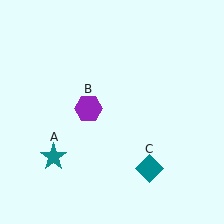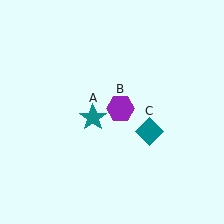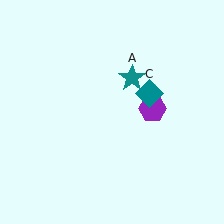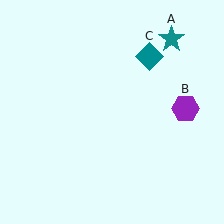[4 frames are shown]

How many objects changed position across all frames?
3 objects changed position: teal star (object A), purple hexagon (object B), teal diamond (object C).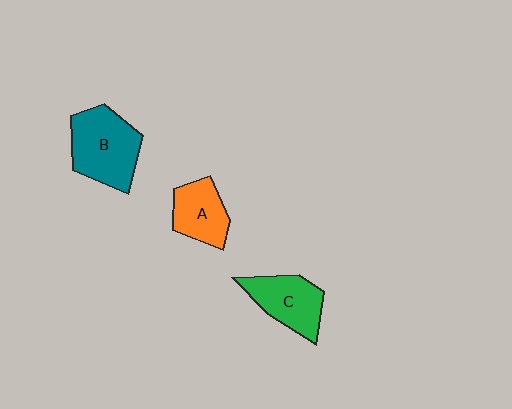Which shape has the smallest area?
Shape A (orange).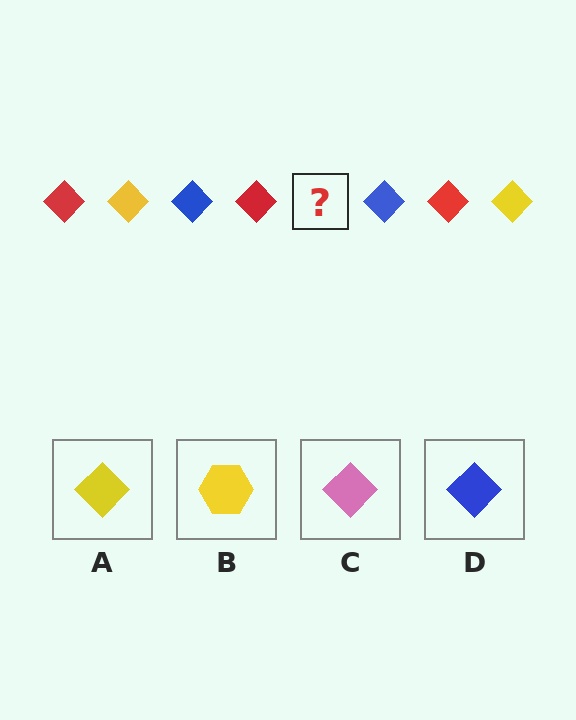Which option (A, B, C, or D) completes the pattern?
A.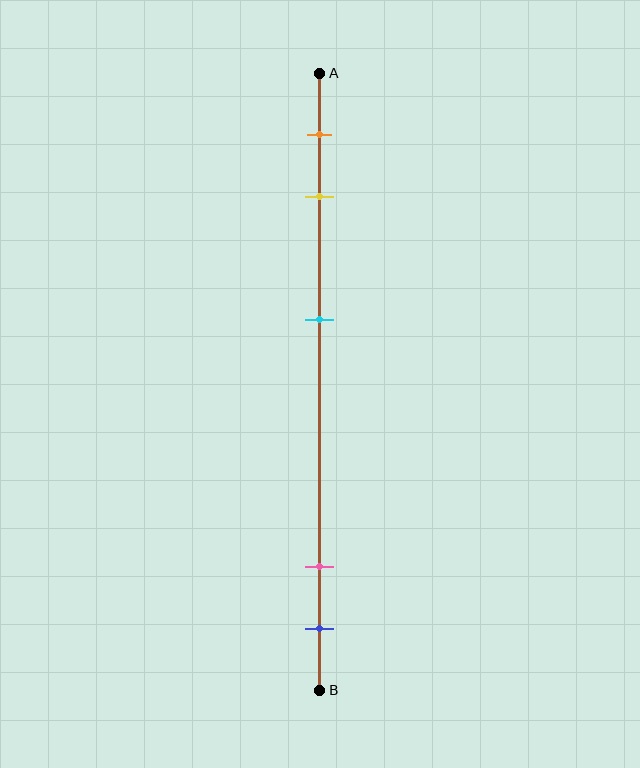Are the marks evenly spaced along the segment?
No, the marks are not evenly spaced.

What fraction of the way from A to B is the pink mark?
The pink mark is approximately 80% (0.8) of the way from A to B.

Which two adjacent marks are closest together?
The pink and blue marks are the closest adjacent pair.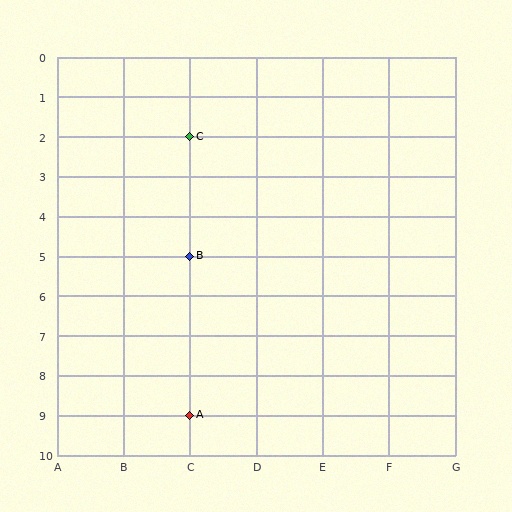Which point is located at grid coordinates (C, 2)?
Point C is at (C, 2).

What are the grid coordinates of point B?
Point B is at grid coordinates (C, 5).